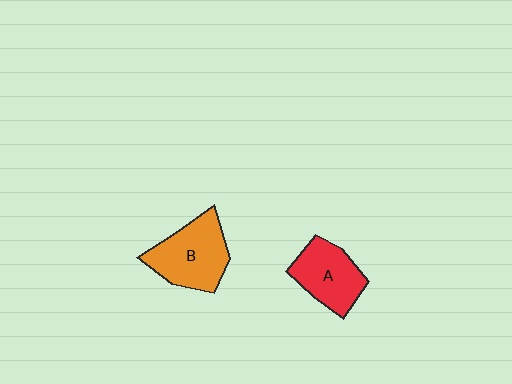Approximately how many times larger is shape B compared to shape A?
Approximately 1.2 times.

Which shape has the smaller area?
Shape A (red).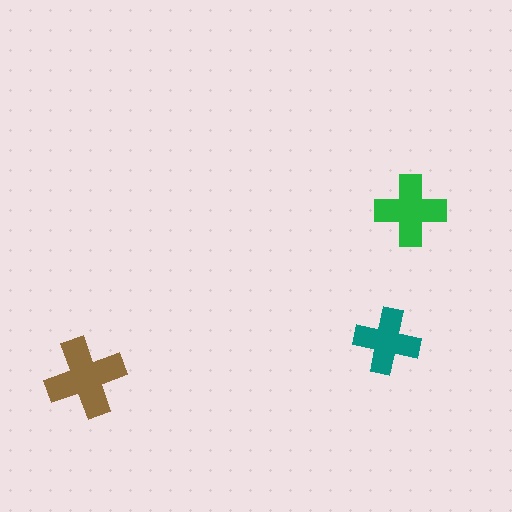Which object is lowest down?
The brown cross is bottommost.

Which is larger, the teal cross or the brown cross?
The brown one.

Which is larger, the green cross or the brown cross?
The brown one.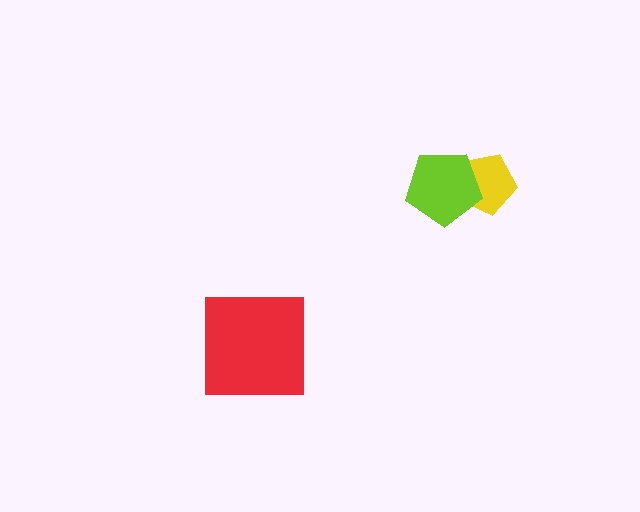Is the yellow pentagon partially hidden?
Yes, it is partially covered by another shape.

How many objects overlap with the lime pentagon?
1 object overlaps with the lime pentagon.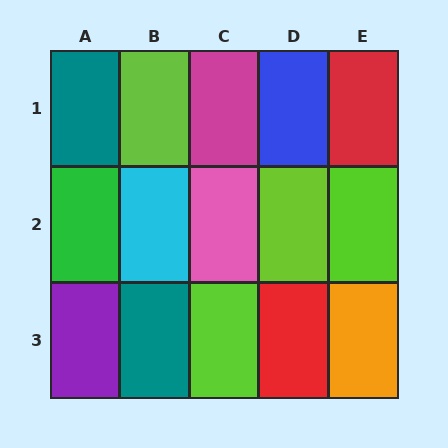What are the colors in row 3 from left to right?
Purple, teal, lime, red, orange.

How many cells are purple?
1 cell is purple.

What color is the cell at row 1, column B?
Lime.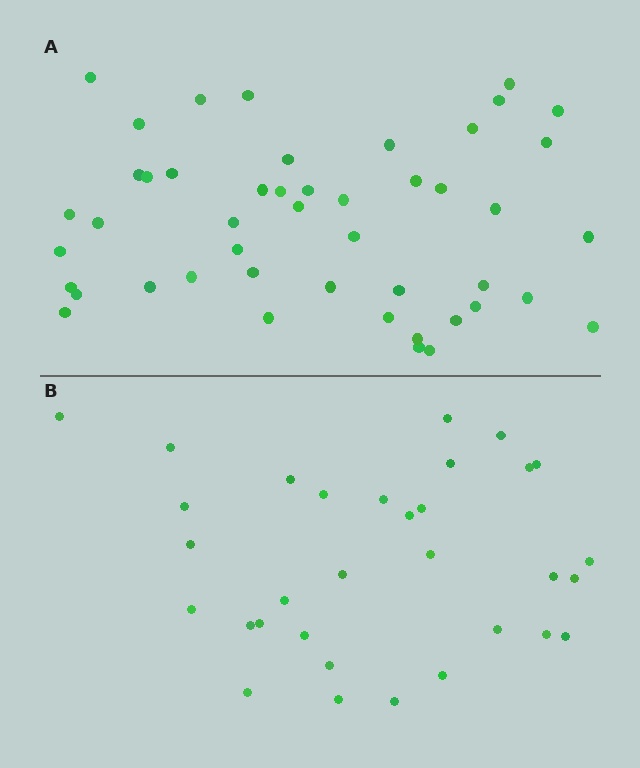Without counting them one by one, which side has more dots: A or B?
Region A (the top region) has more dots.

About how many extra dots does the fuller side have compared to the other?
Region A has approximately 15 more dots than region B.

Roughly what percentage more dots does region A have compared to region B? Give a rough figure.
About 45% more.